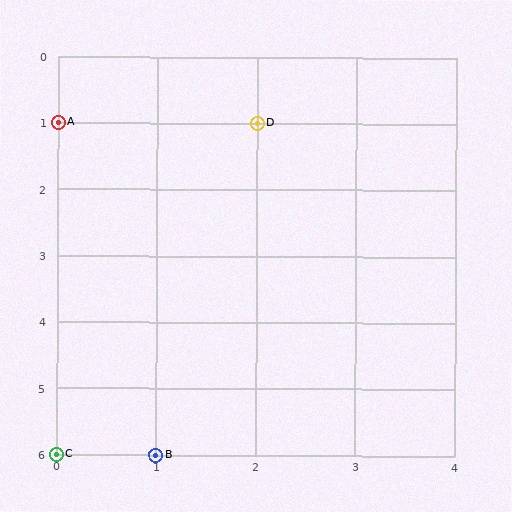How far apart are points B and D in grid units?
Points B and D are 1 column and 5 rows apart (about 5.1 grid units diagonally).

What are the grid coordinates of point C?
Point C is at grid coordinates (0, 6).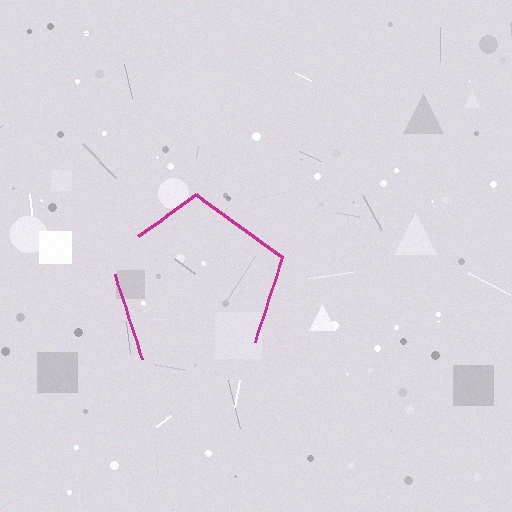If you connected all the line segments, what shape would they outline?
They would outline a pentagon.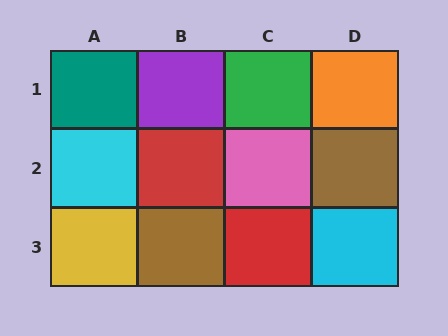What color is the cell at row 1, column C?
Green.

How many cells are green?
1 cell is green.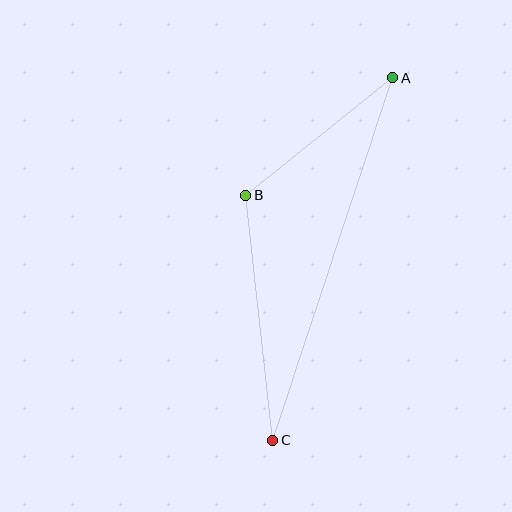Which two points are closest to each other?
Points A and B are closest to each other.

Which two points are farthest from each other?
Points A and C are farthest from each other.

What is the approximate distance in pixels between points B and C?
The distance between B and C is approximately 246 pixels.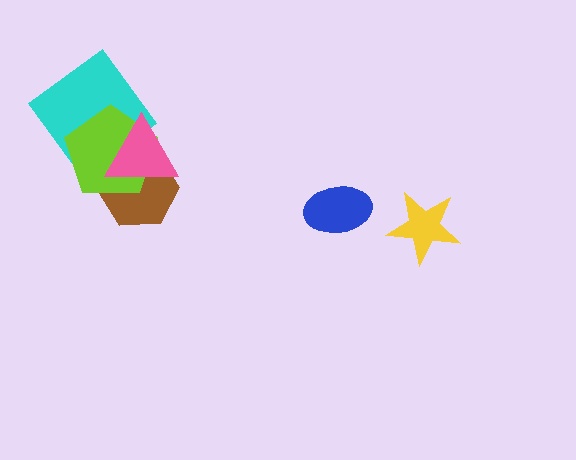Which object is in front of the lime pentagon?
The pink triangle is in front of the lime pentagon.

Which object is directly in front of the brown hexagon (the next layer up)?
The lime pentagon is directly in front of the brown hexagon.